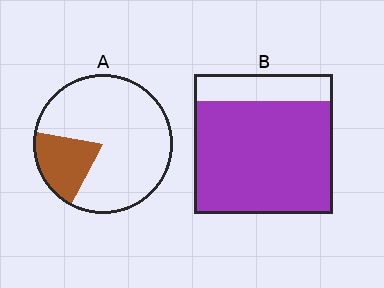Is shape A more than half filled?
No.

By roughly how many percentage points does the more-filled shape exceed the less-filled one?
By roughly 60 percentage points (B over A).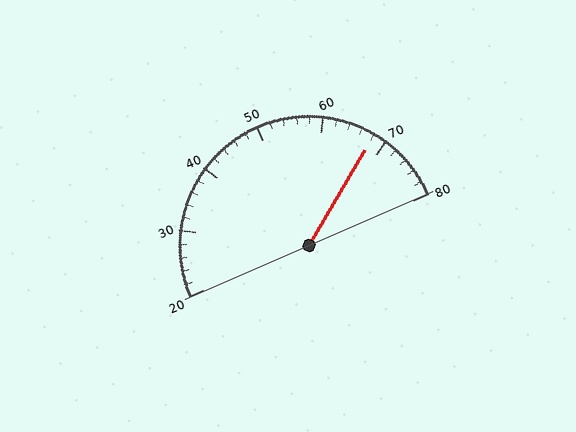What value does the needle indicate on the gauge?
The needle indicates approximately 68.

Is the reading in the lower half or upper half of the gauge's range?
The reading is in the upper half of the range (20 to 80).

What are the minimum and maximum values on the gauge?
The gauge ranges from 20 to 80.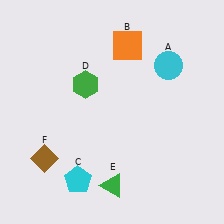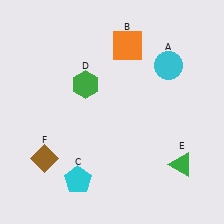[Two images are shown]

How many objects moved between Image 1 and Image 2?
1 object moved between the two images.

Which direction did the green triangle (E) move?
The green triangle (E) moved right.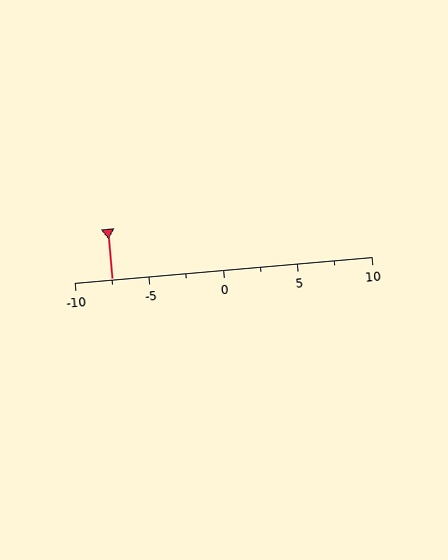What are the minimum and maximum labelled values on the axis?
The axis runs from -10 to 10.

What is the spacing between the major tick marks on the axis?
The major ticks are spaced 5 apart.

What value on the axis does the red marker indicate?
The marker indicates approximately -7.5.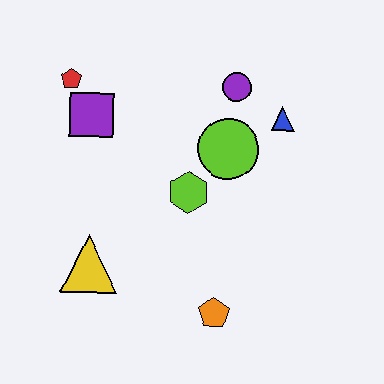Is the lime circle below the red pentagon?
Yes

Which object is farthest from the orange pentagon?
The red pentagon is farthest from the orange pentagon.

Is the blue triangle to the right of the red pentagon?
Yes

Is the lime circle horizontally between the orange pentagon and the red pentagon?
No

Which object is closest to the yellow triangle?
The lime hexagon is closest to the yellow triangle.